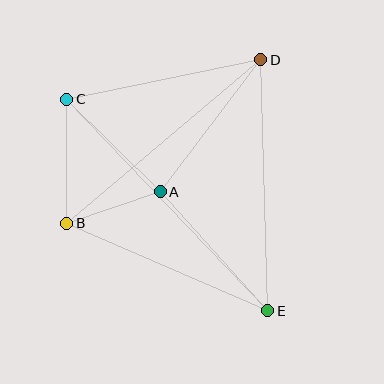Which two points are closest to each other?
Points A and B are closest to each other.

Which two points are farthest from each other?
Points C and E are farthest from each other.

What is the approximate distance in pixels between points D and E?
The distance between D and E is approximately 251 pixels.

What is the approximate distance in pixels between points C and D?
The distance between C and D is approximately 198 pixels.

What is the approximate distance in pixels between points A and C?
The distance between A and C is approximately 131 pixels.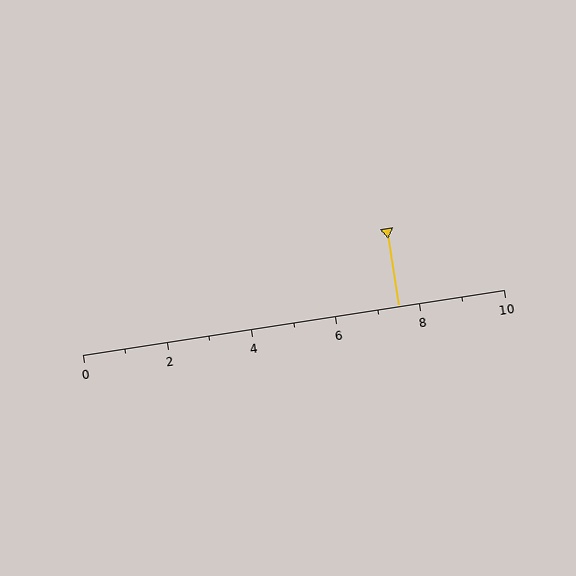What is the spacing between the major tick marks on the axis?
The major ticks are spaced 2 apart.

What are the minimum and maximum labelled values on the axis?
The axis runs from 0 to 10.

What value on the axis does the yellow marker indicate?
The marker indicates approximately 7.5.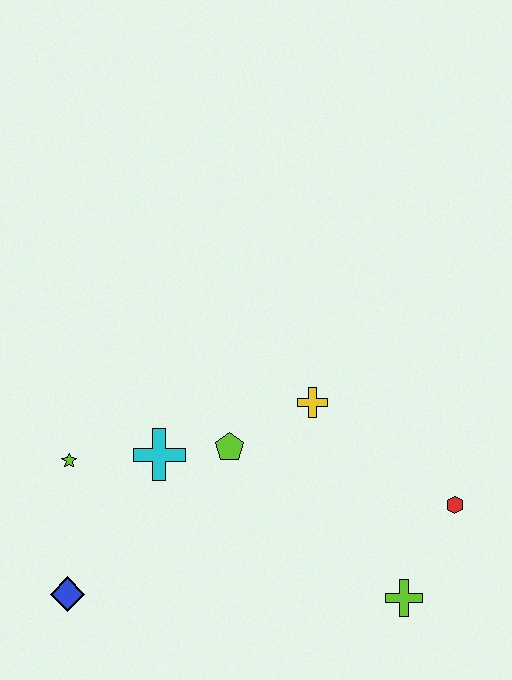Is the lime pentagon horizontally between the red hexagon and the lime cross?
No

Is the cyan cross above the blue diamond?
Yes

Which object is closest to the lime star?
The cyan cross is closest to the lime star.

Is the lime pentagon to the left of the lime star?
No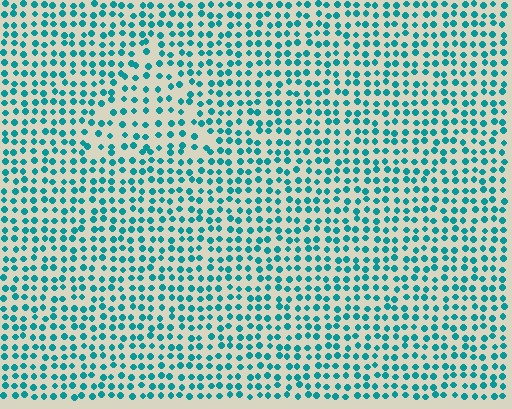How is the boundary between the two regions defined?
The boundary is defined by a change in element density (approximately 1.4x ratio). All elements are the same color, size, and shape.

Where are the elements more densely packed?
The elements are more densely packed outside the triangle boundary.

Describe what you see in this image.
The image contains small teal elements arranged at two different densities. A triangle-shaped region is visible where the elements are less densely packed than the surrounding area.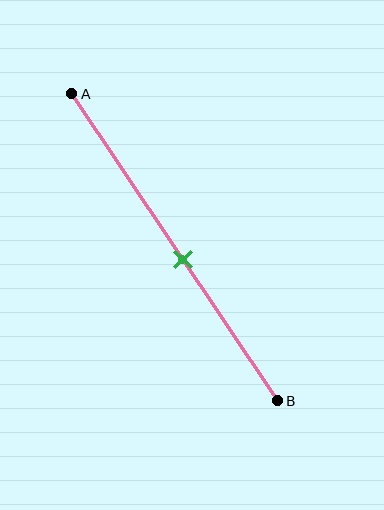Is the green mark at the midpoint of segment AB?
No, the mark is at about 55% from A, not at the 50% midpoint.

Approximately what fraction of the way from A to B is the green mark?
The green mark is approximately 55% of the way from A to B.